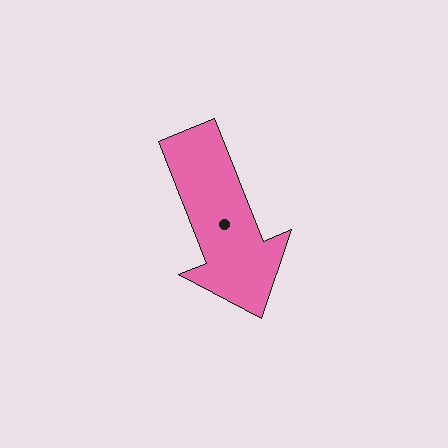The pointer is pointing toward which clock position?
Roughly 5 o'clock.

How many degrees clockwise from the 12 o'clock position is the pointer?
Approximately 158 degrees.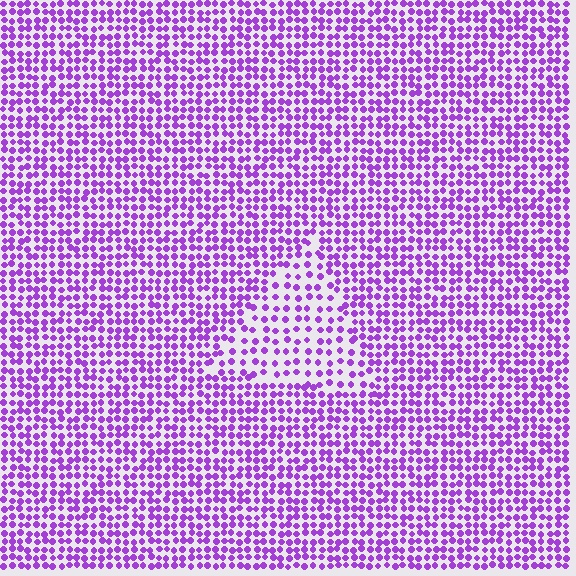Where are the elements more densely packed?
The elements are more densely packed outside the triangle boundary.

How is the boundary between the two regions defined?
The boundary is defined by a change in element density (approximately 1.8x ratio). All elements are the same color, size, and shape.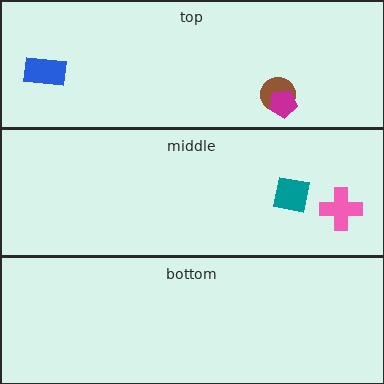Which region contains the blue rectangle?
The top region.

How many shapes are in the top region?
3.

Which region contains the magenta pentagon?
The top region.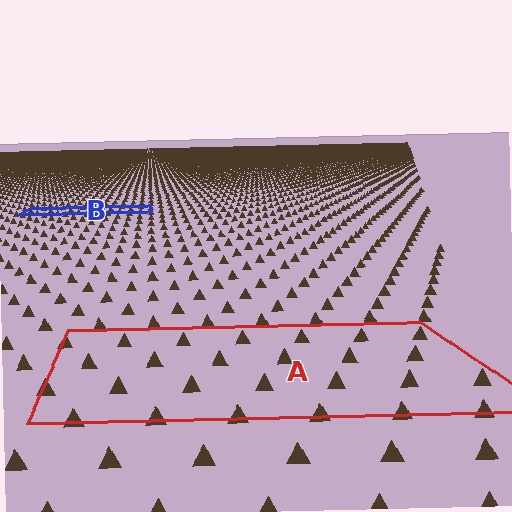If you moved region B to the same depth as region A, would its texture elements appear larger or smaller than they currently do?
They would appear larger. At a closer depth, the same texture elements are projected at a bigger on-screen size.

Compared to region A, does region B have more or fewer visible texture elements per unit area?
Region B has more texture elements per unit area — they are packed more densely because it is farther away.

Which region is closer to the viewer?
Region A is closer. The texture elements there are larger and more spread out.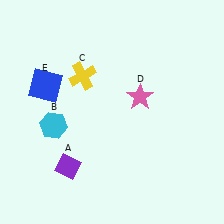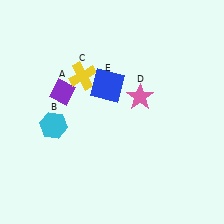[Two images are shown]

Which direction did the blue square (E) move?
The blue square (E) moved right.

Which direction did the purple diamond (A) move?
The purple diamond (A) moved up.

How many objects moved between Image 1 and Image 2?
2 objects moved between the two images.